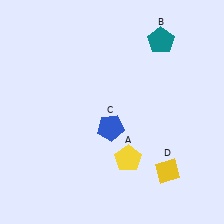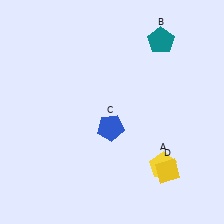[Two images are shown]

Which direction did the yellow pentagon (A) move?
The yellow pentagon (A) moved right.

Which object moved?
The yellow pentagon (A) moved right.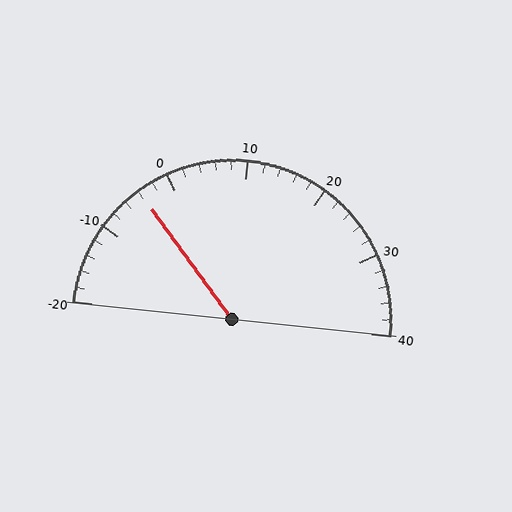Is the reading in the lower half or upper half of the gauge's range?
The reading is in the lower half of the range (-20 to 40).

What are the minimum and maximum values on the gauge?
The gauge ranges from -20 to 40.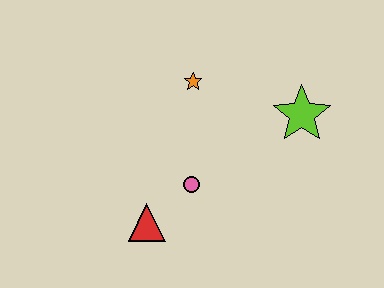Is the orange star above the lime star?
Yes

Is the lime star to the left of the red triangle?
No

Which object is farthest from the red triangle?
The lime star is farthest from the red triangle.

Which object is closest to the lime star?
The orange star is closest to the lime star.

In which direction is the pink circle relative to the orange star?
The pink circle is below the orange star.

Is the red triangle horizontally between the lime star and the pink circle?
No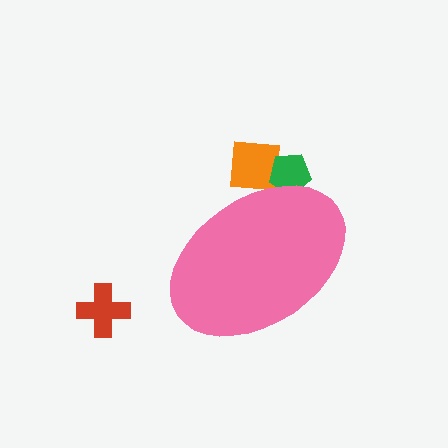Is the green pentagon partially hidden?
Yes, the green pentagon is partially hidden behind the pink ellipse.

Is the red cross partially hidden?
No, the red cross is fully visible.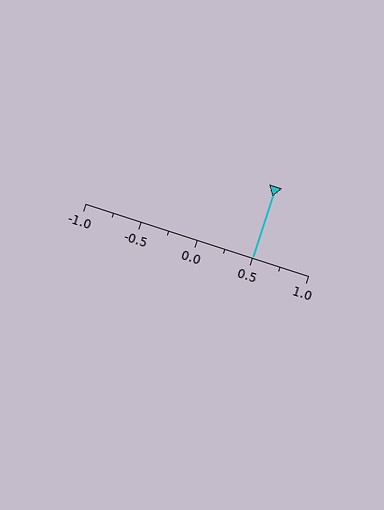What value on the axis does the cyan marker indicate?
The marker indicates approximately 0.5.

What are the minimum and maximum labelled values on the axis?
The axis runs from -1.0 to 1.0.